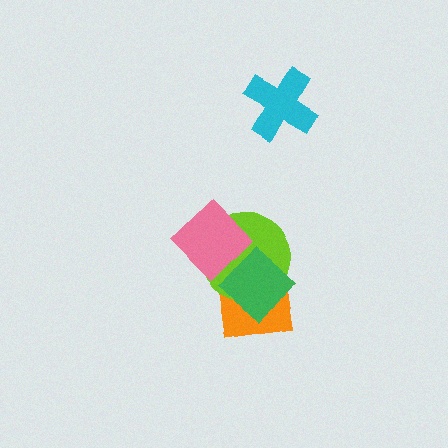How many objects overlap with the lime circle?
3 objects overlap with the lime circle.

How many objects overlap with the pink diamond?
1 object overlaps with the pink diamond.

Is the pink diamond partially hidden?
No, no other shape covers it.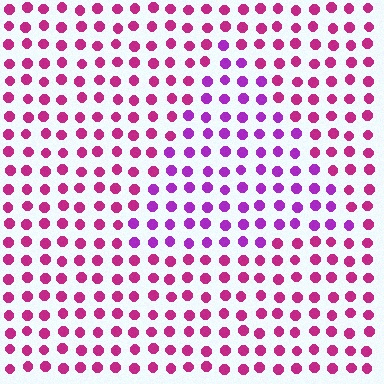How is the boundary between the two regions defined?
The boundary is defined purely by a slight shift in hue (about 33 degrees). Spacing, size, and orientation are identical on both sides.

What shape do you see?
I see a triangle.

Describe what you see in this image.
The image is filled with small magenta elements in a uniform arrangement. A triangle-shaped region is visible where the elements are tinted to a slightly different hue, forming a subtle color boundary.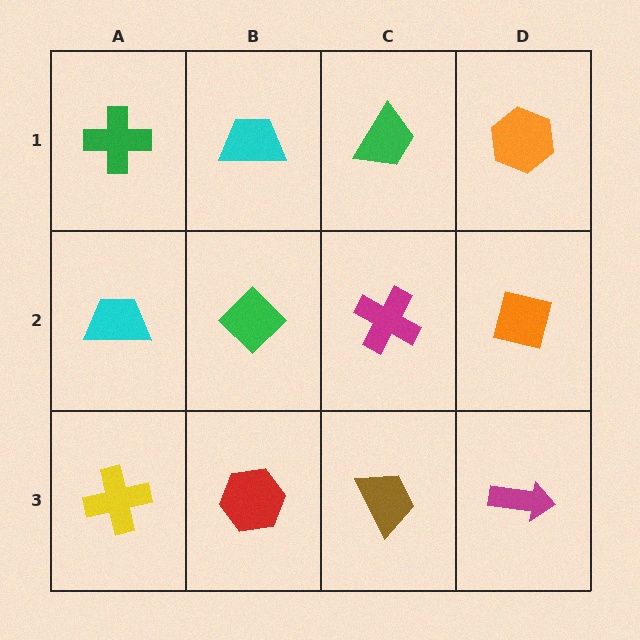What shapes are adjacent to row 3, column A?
A cyan trapezoid (row 2, column A), a red hexagon (row 3, column B).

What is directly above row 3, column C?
A magenta cross.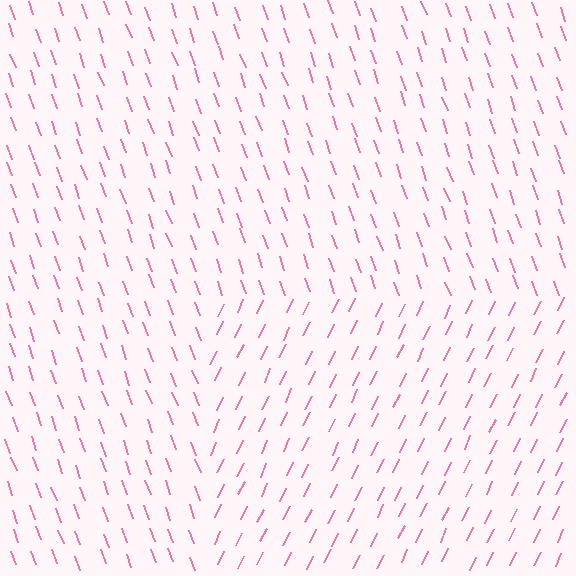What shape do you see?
I see a rectangle.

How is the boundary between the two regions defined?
The boundary is defined purely by a change in line orientation (approximately 45 degrees difference). All lines are the same color and thickness.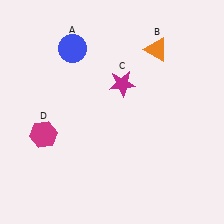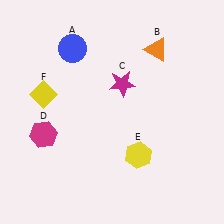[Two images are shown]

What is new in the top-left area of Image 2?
A yellow diamond (F) was added in the top-left area of Image 2.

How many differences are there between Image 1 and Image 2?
There are 2 differences between the two images.